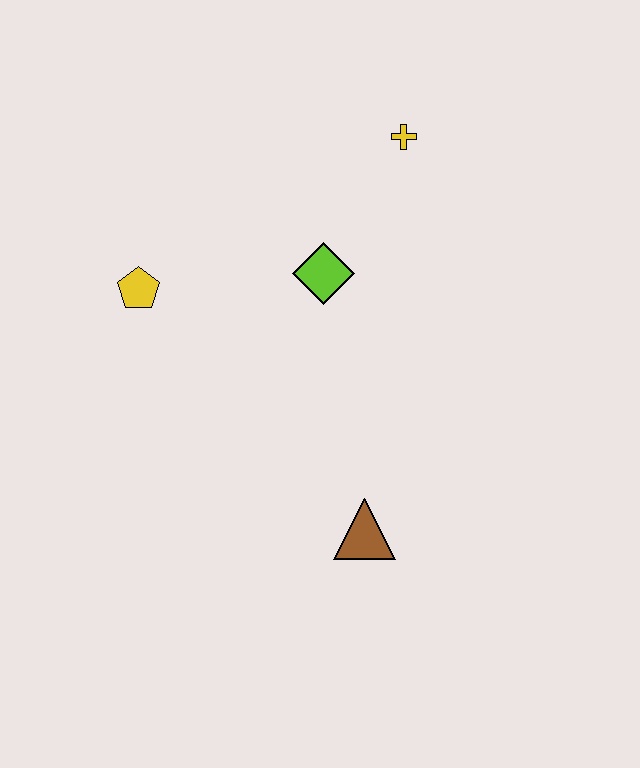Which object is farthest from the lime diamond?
The brown triangle is farthest from the lime diamond.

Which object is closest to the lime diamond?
The yellow cross is closest to the lime diamond.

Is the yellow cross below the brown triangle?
No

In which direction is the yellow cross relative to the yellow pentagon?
The yellow cross is to the right of the yellow pentagon.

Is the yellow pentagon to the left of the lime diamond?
Yes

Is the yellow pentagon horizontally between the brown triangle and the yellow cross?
No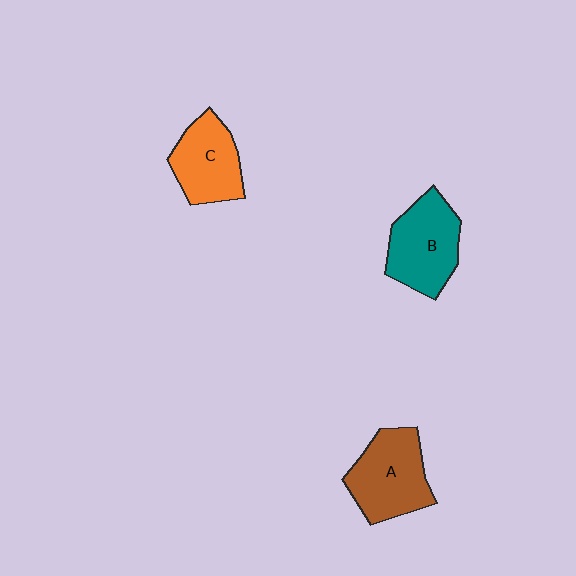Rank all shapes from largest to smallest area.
From largest to smallest: A (brown), B (teal), C (orange).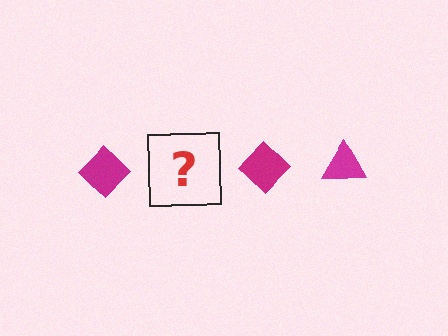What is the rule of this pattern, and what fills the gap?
The rule is that the pattern cycles through diamond, triangle shapes in magenta. The gap should be filled with a magenta triangle.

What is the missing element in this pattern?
The missing element is a magenta triangle.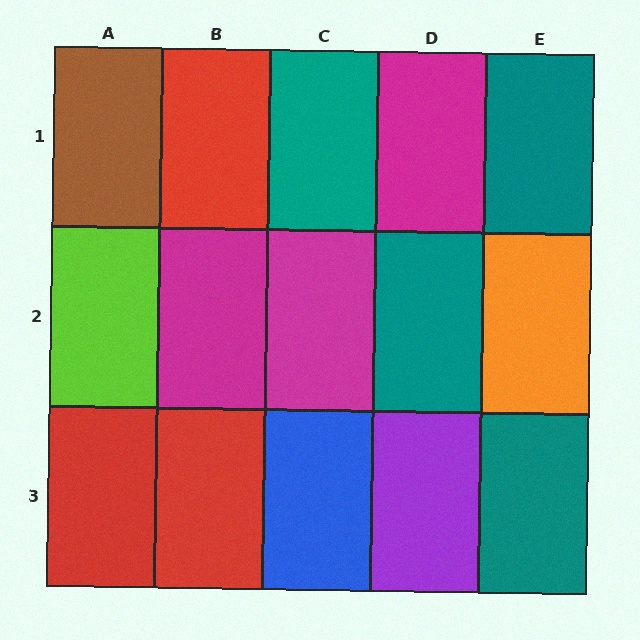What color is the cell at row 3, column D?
Purple.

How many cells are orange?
1 cell is orange.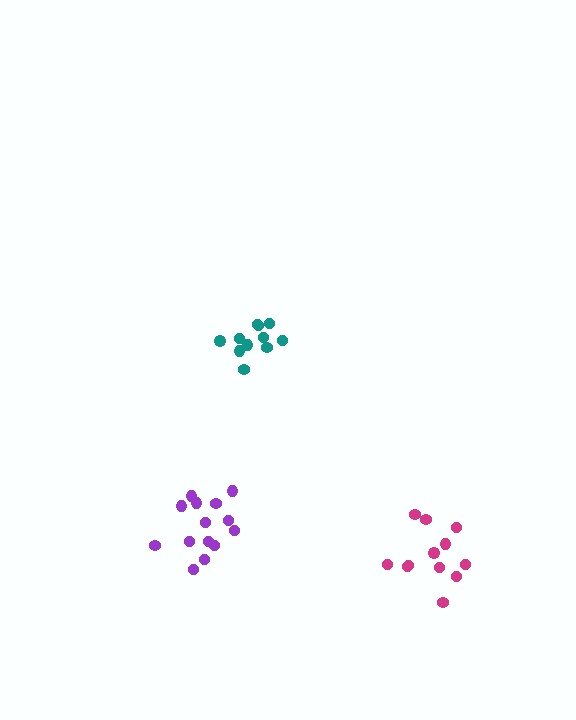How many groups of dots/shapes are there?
There are 3 groups.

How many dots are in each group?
Group 1: 12 dots, Group 2: 14 dots, Group 3: 11 dots (37 total).